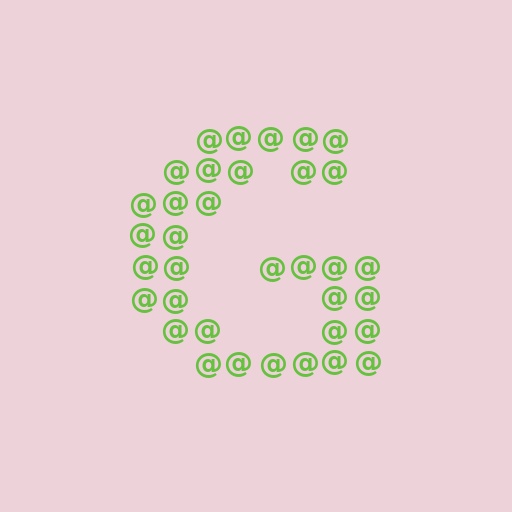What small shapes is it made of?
It is made of small at signs.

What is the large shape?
The large shape is the letter G.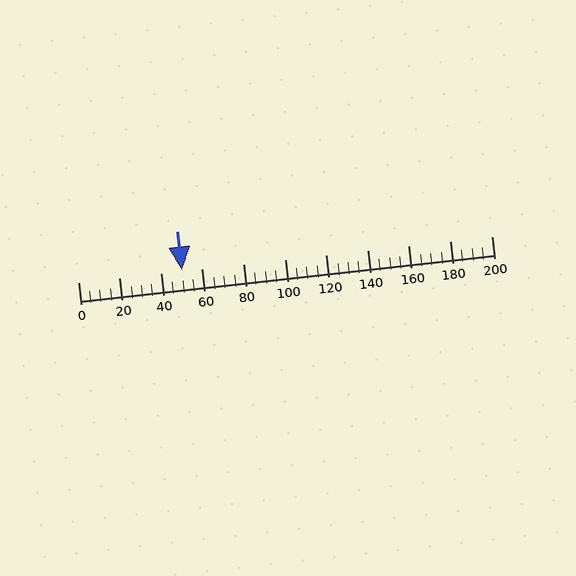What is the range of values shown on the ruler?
The ruler shows values from 0 to 200.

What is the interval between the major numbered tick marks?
The major tick marks are spaced 20 units apart.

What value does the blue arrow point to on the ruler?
The blue arrow points to approximately 50.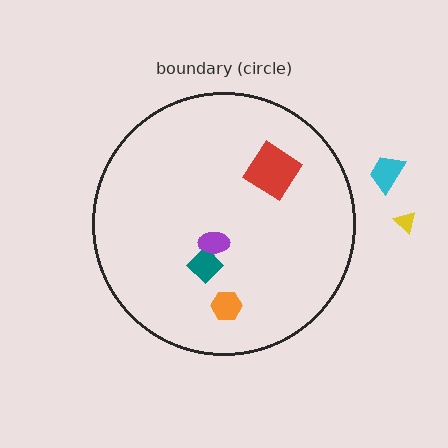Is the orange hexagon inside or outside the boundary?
Inside.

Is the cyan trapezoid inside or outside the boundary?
Outside.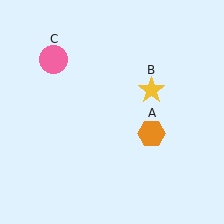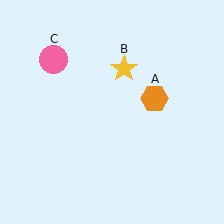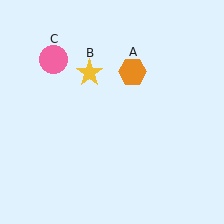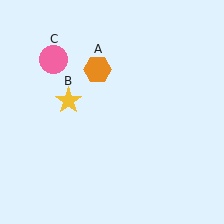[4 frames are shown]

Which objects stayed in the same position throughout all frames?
Pink circle (object C) remained stationary.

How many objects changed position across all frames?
2 objects changed position: orange hexagon (object A), yellow star (object B).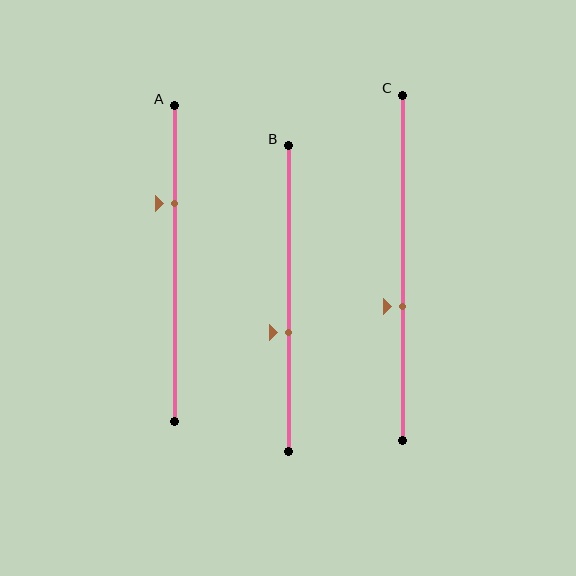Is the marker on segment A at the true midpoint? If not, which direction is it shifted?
No, the marker on segment A is shifted upward by about 19% of the segment length.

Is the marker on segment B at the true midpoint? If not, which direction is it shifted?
No, the marker on segment B is shifted downward by about 11% of the segment length.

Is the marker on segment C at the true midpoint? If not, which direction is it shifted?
No, the marker on segment C is shifted downward by about 11% of the segment length.